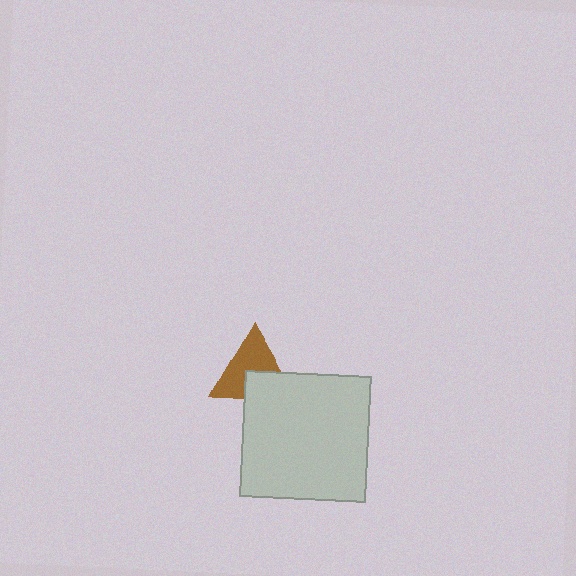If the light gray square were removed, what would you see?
You would see the complete brown triangle.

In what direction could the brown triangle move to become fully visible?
The brown triangle could move up. That would shift it out from behind the light gray square entirely.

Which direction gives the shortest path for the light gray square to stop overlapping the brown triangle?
Moving down gives the shortest separation.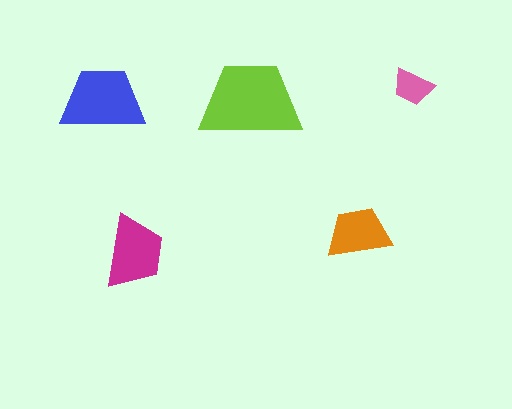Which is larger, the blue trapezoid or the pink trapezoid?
The blue one.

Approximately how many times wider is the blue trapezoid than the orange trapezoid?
About 1.5 times wider.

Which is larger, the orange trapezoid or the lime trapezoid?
The lime one.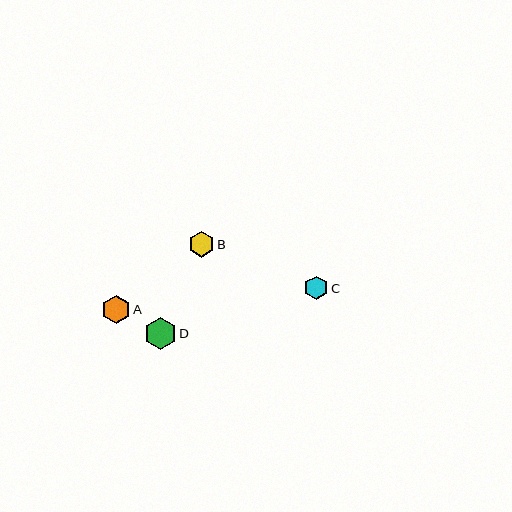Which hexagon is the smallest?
Hexagon C is the smallest with a size of approximately 23 pixels.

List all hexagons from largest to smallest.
From largest to smallest: D, A, B, C.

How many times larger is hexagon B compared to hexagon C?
Hexagon B is approximately 1.1 times the size of hexagon C.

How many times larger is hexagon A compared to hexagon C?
Hexagon A is approximately 1.2 times the size of hexagon C.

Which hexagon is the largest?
Hexagon D is the largest with a size of approximately 32 pixels.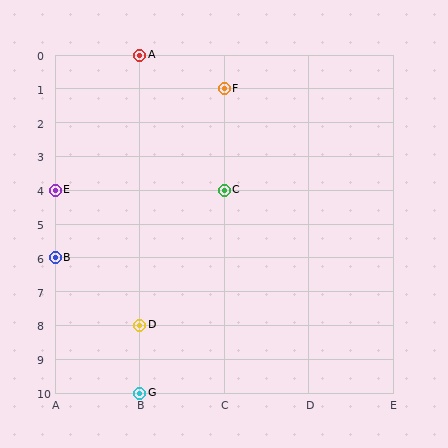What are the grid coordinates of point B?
Point B is at grid coordinates (A, 6).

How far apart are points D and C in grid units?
Points D and C are 1 column and 4 rows apart (about 4.1 grid units diagonally).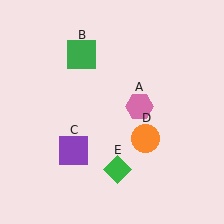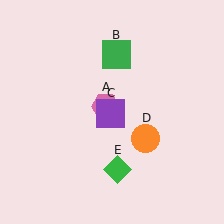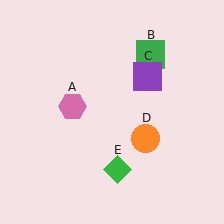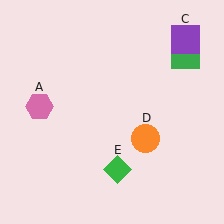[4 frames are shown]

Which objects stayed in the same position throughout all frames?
Orange circle (object D) and green diamond (object E) remained stationary.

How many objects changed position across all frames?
3 objects changed position: pink hexagon (object A), green square (object B), purple square (object C).